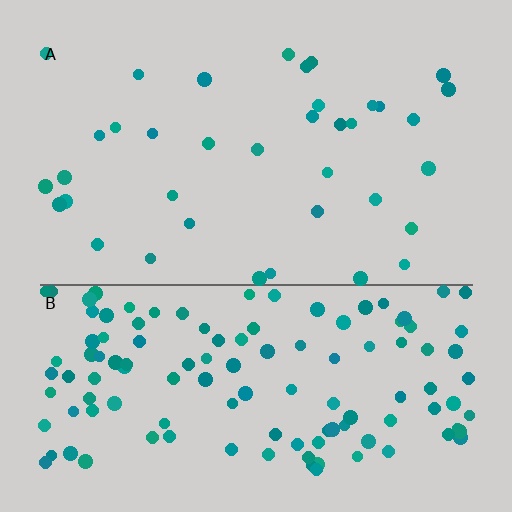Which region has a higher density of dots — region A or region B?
B (the bottom).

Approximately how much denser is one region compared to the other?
Approximately 3.4× — region B over region A.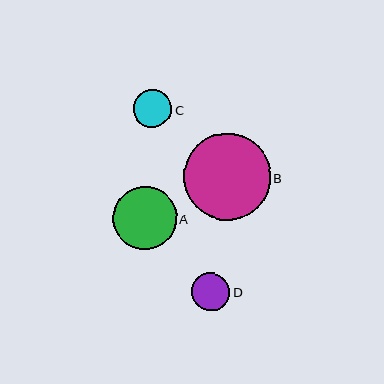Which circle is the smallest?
Circle C is the smallest with a size of approximately 38 pixels.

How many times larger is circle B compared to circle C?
Circle B is approximately 2.3 times the size of circle C.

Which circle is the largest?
Circle B is the largest with a size of approximately 87 pixels.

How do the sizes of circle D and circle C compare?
Circle D and circle C are approximately the same size.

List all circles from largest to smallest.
From largest to smallest: B, A, D, C.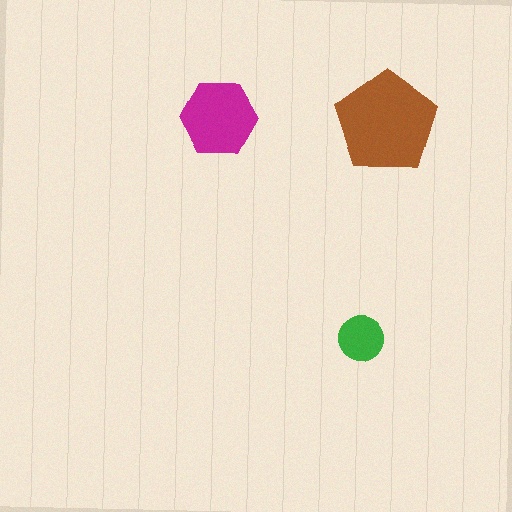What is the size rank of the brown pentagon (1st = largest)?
1st.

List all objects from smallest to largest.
The green circle, the magenta hexagon, the brown pentagon.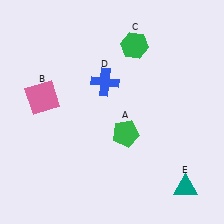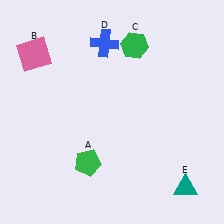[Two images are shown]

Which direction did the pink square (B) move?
The pink square (B) moved up.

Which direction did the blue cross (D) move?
The blue cross (D) moved up.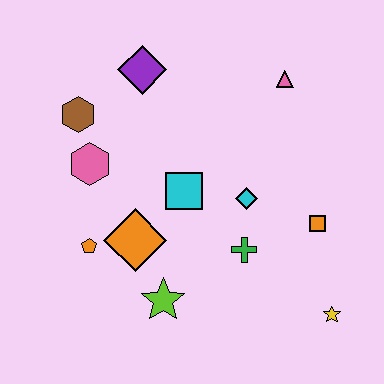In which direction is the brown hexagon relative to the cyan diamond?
The brown hexagon is to the left of the cyan diamond.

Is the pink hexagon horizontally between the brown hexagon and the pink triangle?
Yes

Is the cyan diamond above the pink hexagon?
No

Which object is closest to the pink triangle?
The cyan diamond is closest to the pink triangle.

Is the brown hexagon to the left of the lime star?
Yes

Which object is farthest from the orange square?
The brown hexagon is farthest from the orange square.